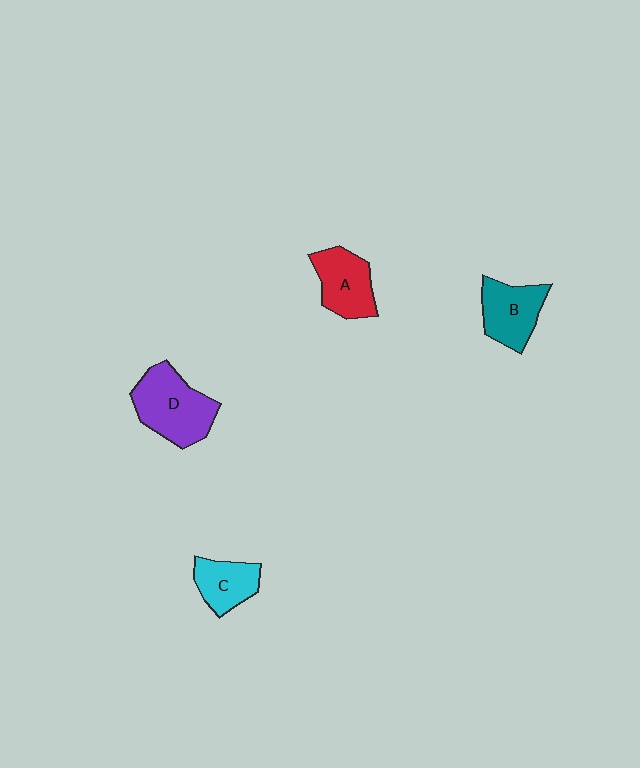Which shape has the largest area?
Shape D (purple).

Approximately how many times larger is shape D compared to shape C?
Approximately 1.7 times.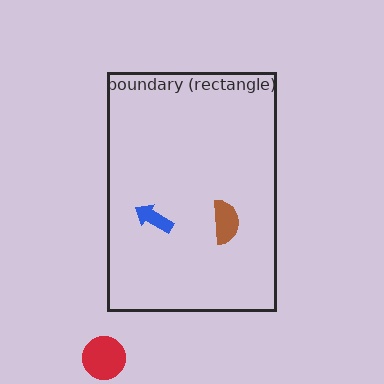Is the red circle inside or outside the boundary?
Outside.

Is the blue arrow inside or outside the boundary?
Inside.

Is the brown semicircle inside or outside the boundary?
Inside.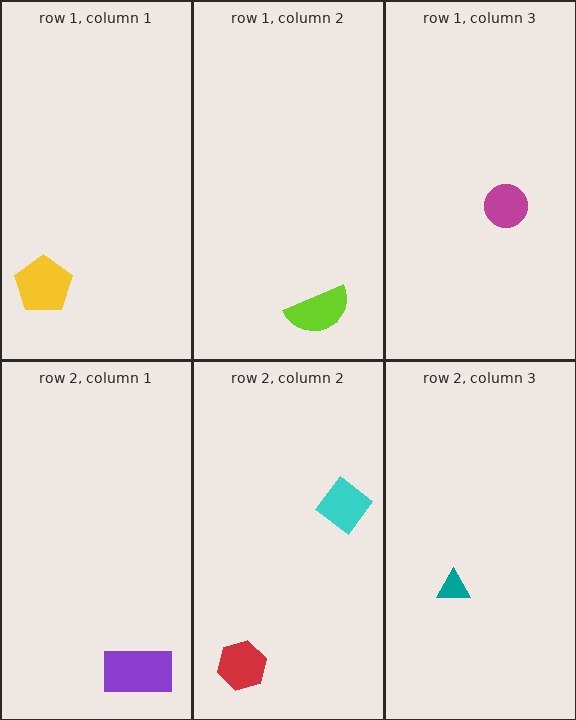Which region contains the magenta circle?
The row 1, column 3 region.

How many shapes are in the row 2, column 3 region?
1.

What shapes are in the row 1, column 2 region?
The lime semicircle.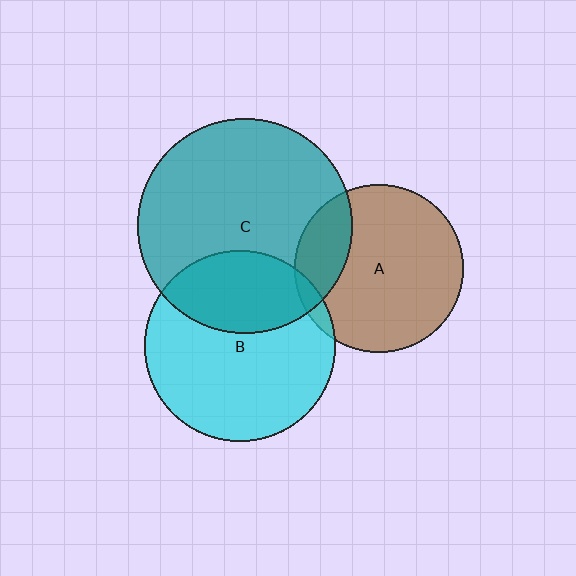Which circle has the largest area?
Circle C (teal).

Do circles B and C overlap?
Yes.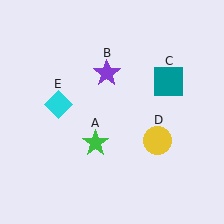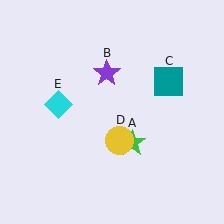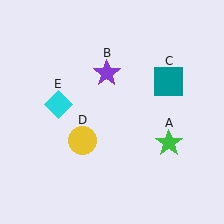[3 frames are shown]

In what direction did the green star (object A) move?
The green star (object A) moved right.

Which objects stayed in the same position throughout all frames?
Purple star (object B) and teal square (object C) and cyan diamond (object E) remained stationary.